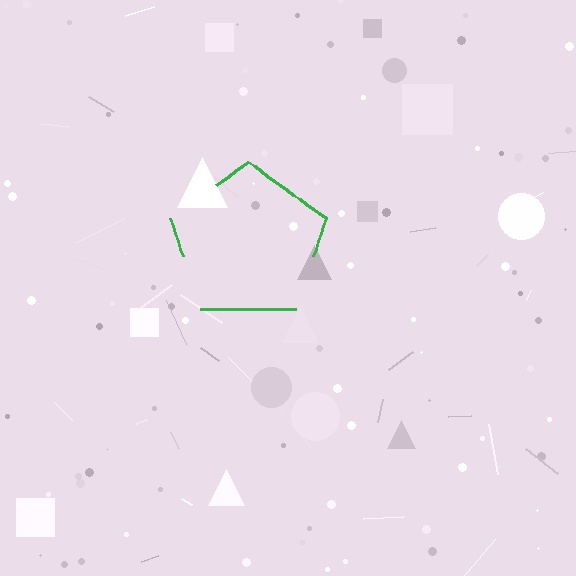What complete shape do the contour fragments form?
The contour fragments form a pentagon.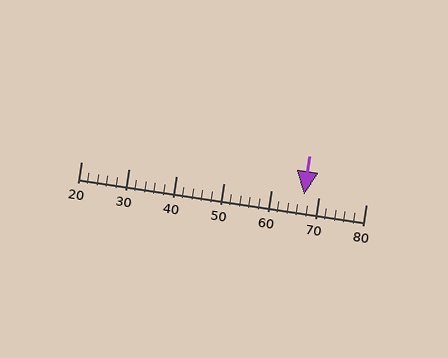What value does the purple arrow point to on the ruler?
The purple arrow points to approximately 67.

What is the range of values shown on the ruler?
The ruler shows values from 20 to 80.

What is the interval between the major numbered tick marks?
The major tick marks are spaced 10 units apart.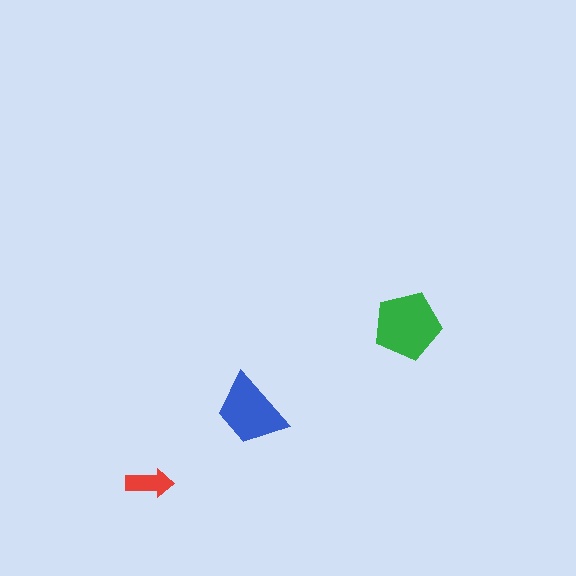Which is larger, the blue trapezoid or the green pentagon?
The green pentagon.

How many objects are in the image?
There are 3 objects in the image.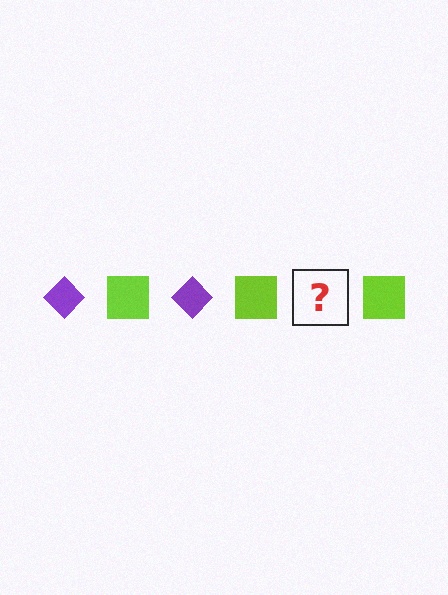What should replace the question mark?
The question mark should be replaced with a purple diamond.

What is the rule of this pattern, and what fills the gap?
The rule is that the pattern alternates between purple diamond and lime square. The gap should be filled with a purple diamond.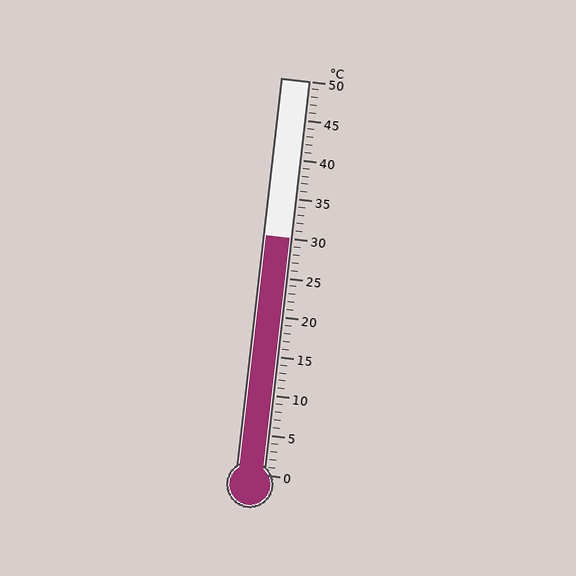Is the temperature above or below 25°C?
The temperature is above 25°C.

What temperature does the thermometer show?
The thermometer shows approximately 30°C.